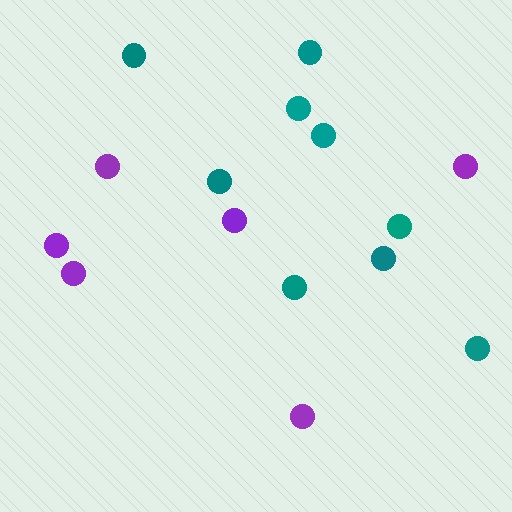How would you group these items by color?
There are 2 groups: one group of purple circles (6) and one group of teal circles (9).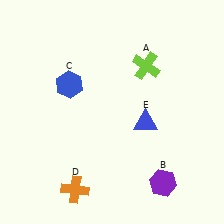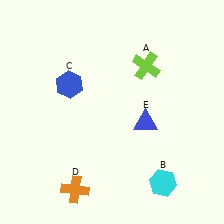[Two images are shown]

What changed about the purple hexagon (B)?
In Image 1, B is purple. In Image 2, it changed to cyan.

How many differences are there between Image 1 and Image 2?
There is 1 difference between the two images.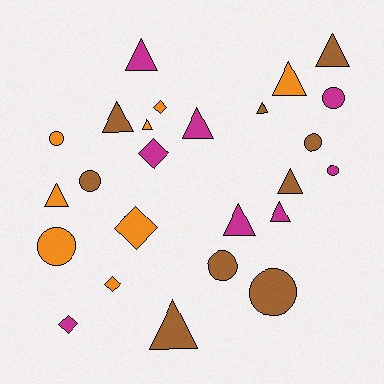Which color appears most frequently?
Brown, with 9 objects.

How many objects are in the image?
There are 25 objects.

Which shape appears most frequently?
Triangle, with 12 objects.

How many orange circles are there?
There are 2 orange circles.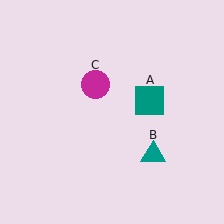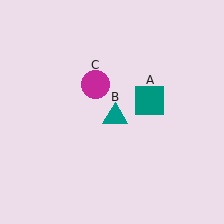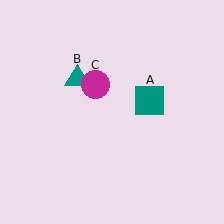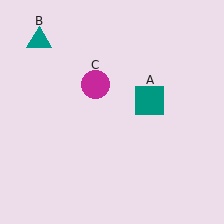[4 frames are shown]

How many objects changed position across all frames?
1 object changed position: teal triangle (object B).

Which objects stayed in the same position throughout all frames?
Teal square (object A) and magenta circle (object C) remained stationary.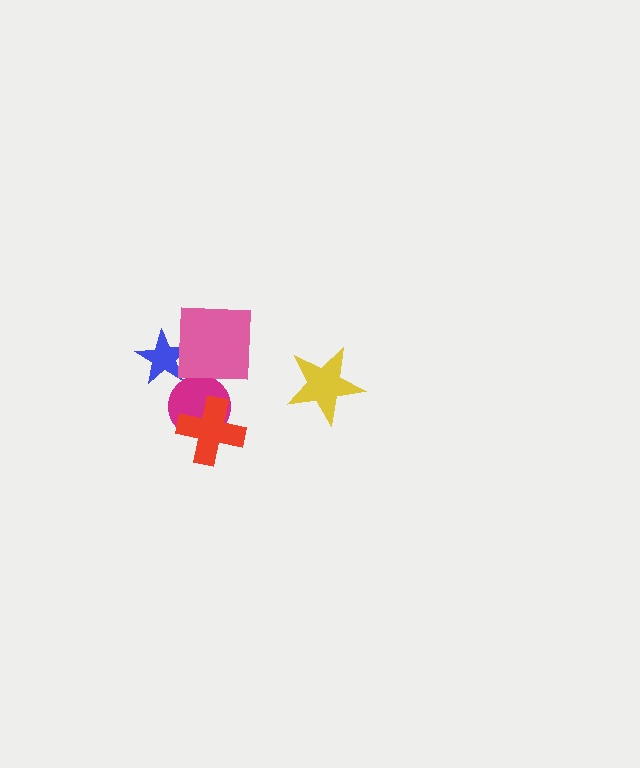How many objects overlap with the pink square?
2 objects overlap with the pink square.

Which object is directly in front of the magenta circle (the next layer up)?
The pink square is directly in front of the magenta circle.